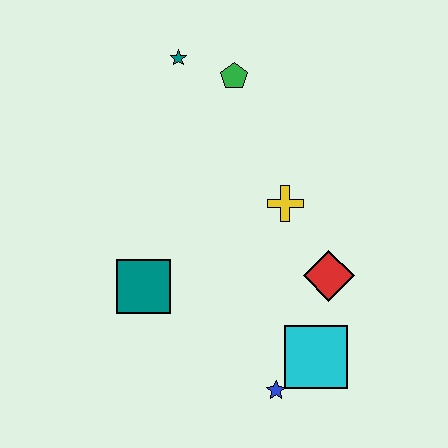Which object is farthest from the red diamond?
The teal star is farthest from the red diamond.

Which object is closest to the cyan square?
The blue star is closest to the cyan square.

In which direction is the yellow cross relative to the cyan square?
The yellow cross is above the cyan square.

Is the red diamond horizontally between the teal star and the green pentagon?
No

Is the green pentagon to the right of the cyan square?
No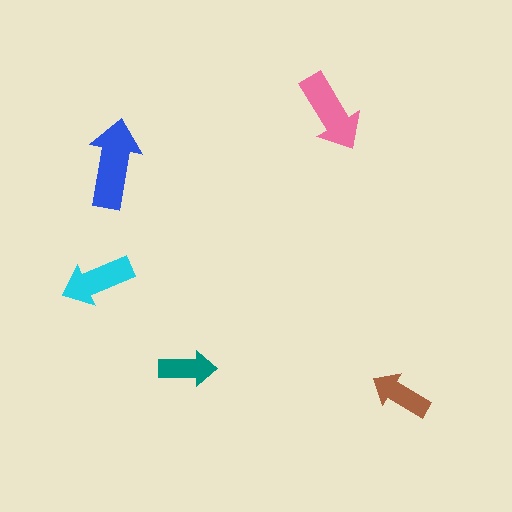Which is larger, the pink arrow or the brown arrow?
The pink one.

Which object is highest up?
The pink arrow is topmost.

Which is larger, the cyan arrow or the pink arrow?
The pink one.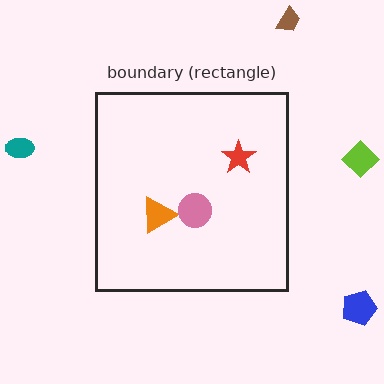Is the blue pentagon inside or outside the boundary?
Outside.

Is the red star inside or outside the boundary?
Inside.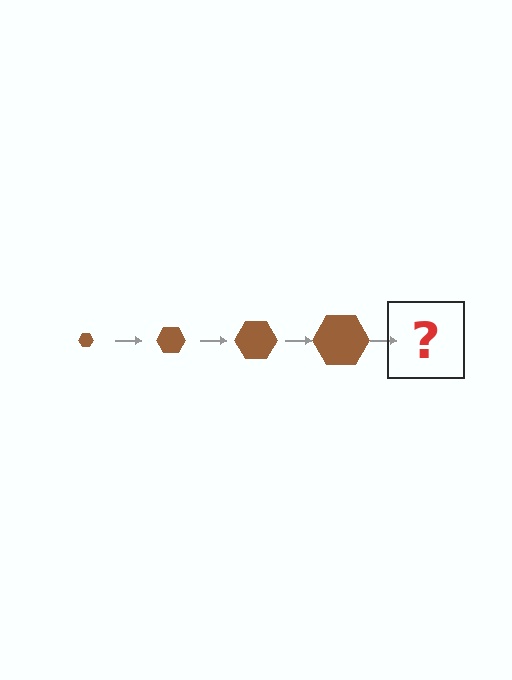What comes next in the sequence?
The next element should be a brown hexagon, larger than the previous one.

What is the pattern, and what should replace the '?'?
The pattern is that the hexagon gets progressively larger each step. The '?' should be a brown hexagon, larger than the previous one.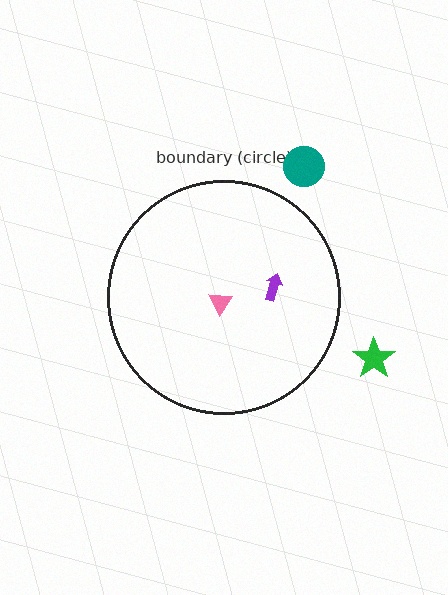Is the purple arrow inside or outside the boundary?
Inside.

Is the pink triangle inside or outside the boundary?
Inside.